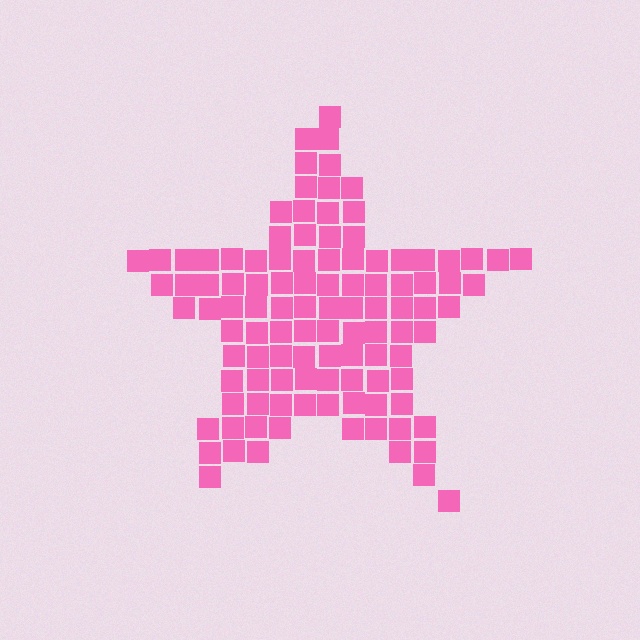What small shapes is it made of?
It is made of small squares.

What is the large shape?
The large shape is a star.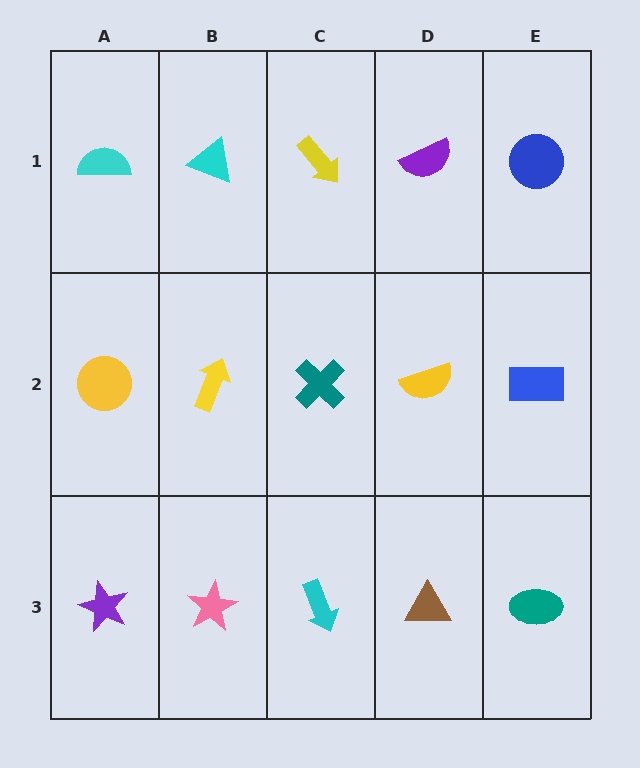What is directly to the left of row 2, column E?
A yellow semicircle.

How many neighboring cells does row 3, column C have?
3.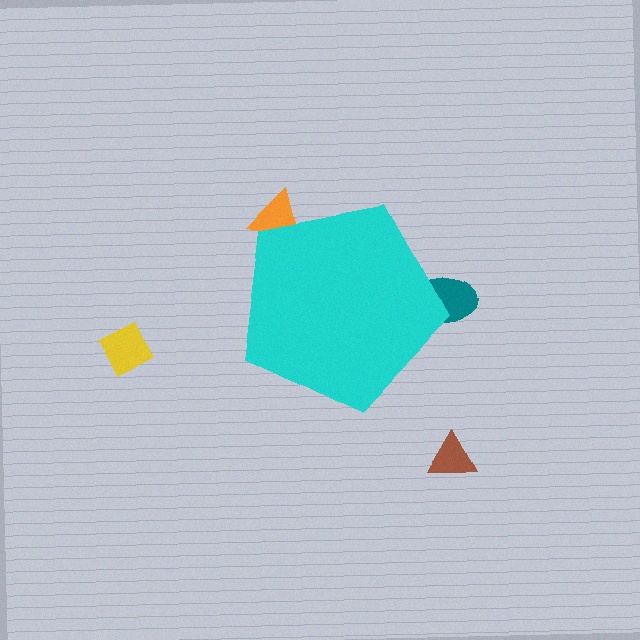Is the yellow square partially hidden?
No, the yellow square is fully visible.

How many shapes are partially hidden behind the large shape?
2 shapes are partially hidden.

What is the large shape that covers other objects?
A cyan pentagon.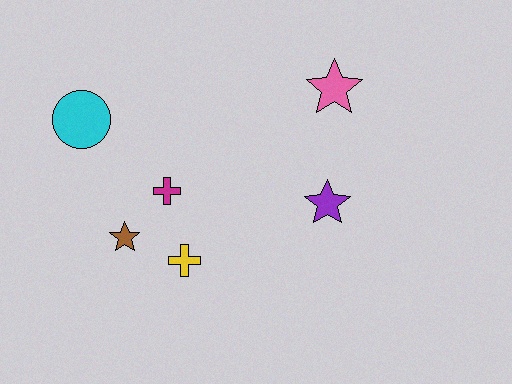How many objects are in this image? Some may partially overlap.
There are 6 objects.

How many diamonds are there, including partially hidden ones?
There are no diamonds.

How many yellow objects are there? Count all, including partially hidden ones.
There is 1 yellow object.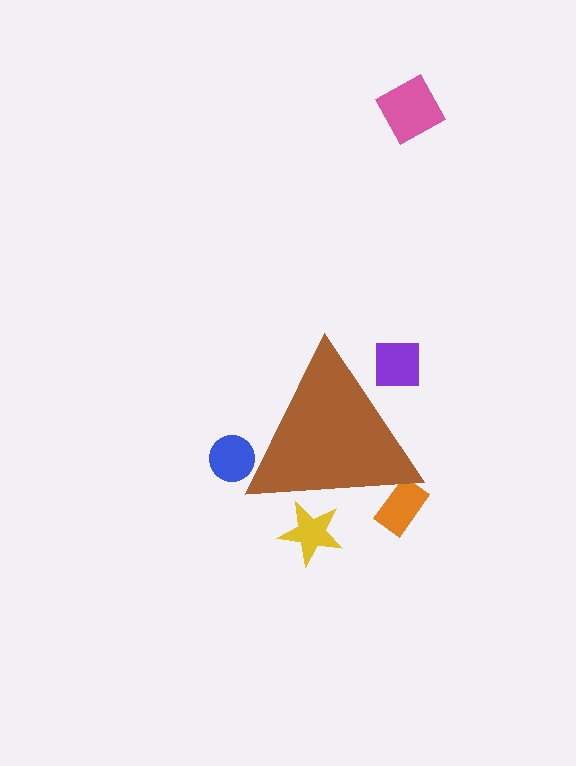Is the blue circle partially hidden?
Yes, the blue circle is partially hidden behind the brown triangle.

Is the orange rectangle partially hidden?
Yes, the orange rectangle is partially hidden behind the brown triangle.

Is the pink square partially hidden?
No, the pink square is fully visible.